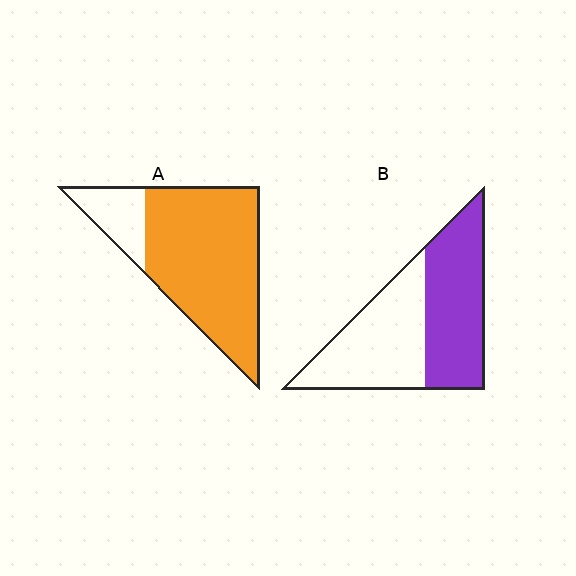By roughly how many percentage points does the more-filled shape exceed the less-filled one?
By roughly 30 percentage points (A over B).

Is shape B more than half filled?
Roughly half.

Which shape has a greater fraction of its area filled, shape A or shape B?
Shape A.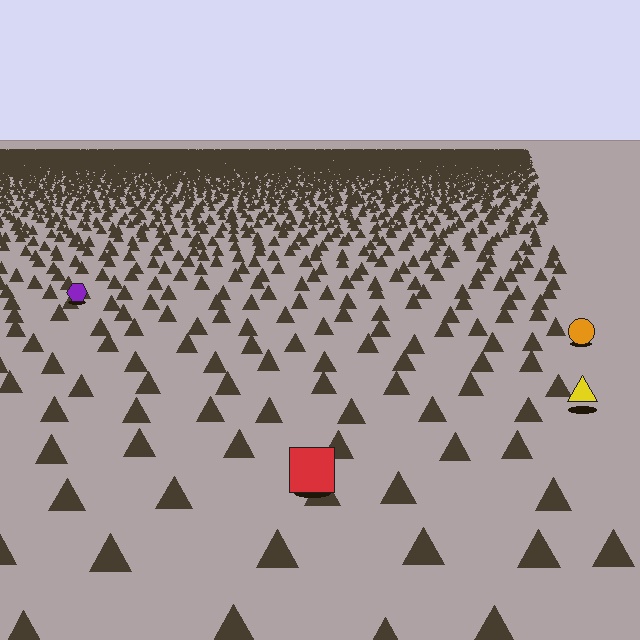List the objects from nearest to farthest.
From nearest to farthest: the red square, the yellow triangle, the orange circle, the purple hexagon.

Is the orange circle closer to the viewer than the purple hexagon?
Yes. The orange circle is closer — you can tell from the texture gradient: the ground texture is coarser near it.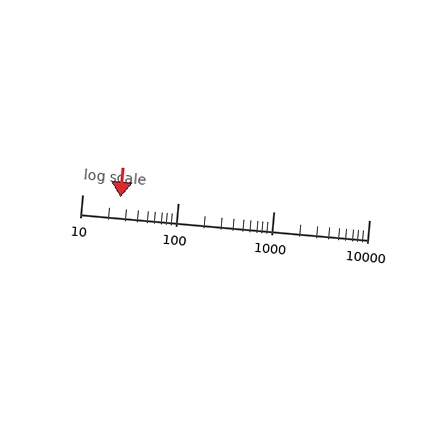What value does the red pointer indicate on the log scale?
The pointer indicates approximately 25.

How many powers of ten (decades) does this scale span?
The scale spans 3 decades, from 10 to 10000.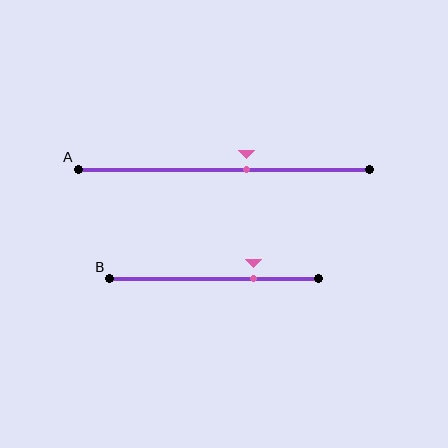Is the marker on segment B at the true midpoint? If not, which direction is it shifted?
No, the marker on segment B is shifted to the right by about 19% of the segment length.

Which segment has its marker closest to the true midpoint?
Segment A has its marker closest to the true midpoint.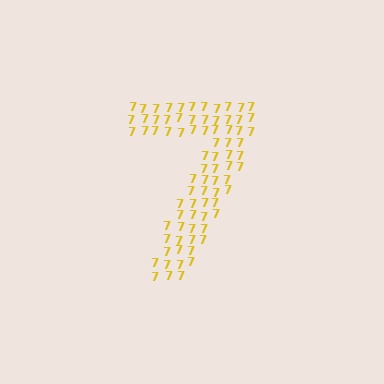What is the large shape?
The large shape is the digit 7.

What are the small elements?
The small elements are digit 7's.